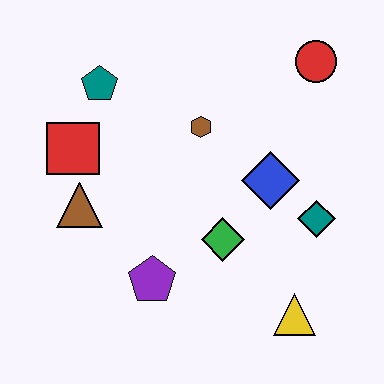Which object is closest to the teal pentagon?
The red square is closest to the teal pentagon.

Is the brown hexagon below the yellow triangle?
No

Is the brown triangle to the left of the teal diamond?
Yes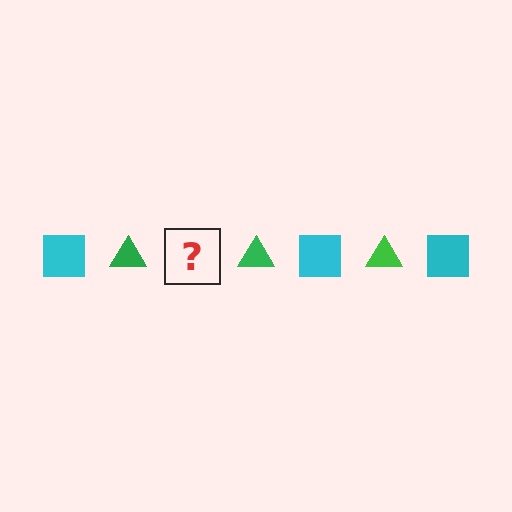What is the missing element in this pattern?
The missing element is a cyan square.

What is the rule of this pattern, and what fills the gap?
The rule is that the pattern alternates between cyan square and green triangle. The gap should be filled with a cyan square.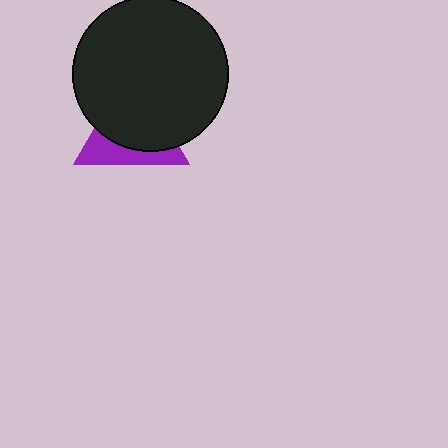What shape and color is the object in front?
The object in front is a black circle.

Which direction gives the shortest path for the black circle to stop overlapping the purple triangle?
Moving up gives the shortest separation.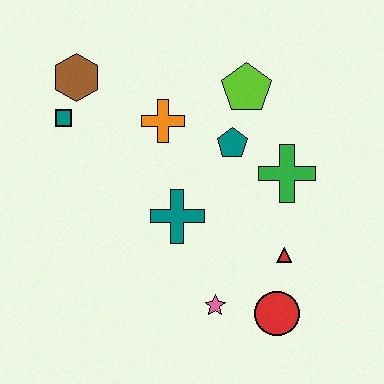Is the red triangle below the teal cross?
Yes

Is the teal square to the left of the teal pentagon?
Yes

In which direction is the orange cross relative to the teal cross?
The orange cross is above the teal cross.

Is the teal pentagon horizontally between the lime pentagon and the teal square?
Yes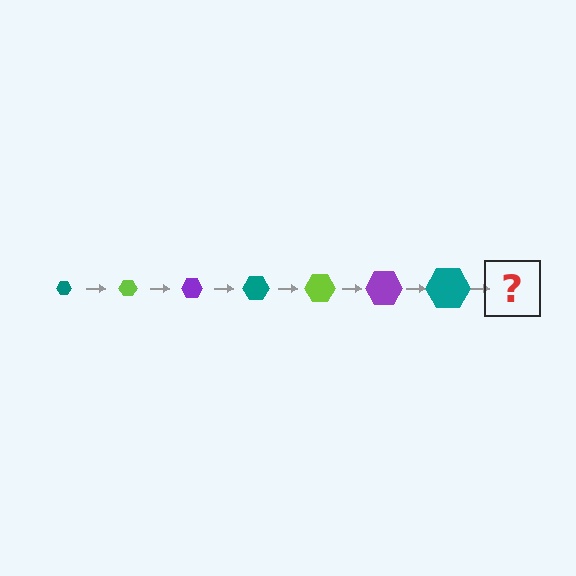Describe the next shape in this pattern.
It should be a lime hexagon, larger than the previous one.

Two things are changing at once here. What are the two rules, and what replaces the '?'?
The two rules are that the hexagon grows larger each step and the color cycles through teal, lime, and purple. The '?' should be a lime hexagon, larger than the previous one.